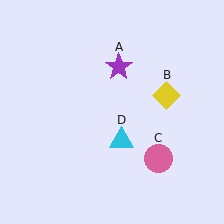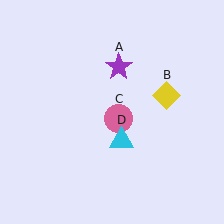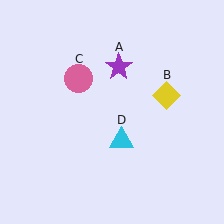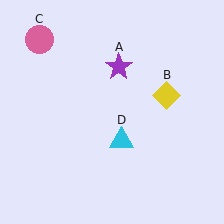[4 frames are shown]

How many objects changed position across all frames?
1 object changed position: pink circle (object C).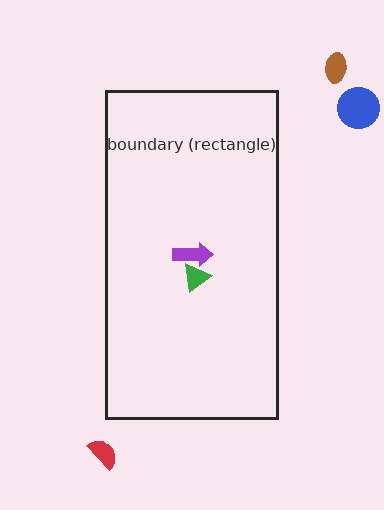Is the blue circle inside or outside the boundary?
Outside.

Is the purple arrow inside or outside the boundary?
Inside.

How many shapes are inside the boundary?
2 inside, 3 outside.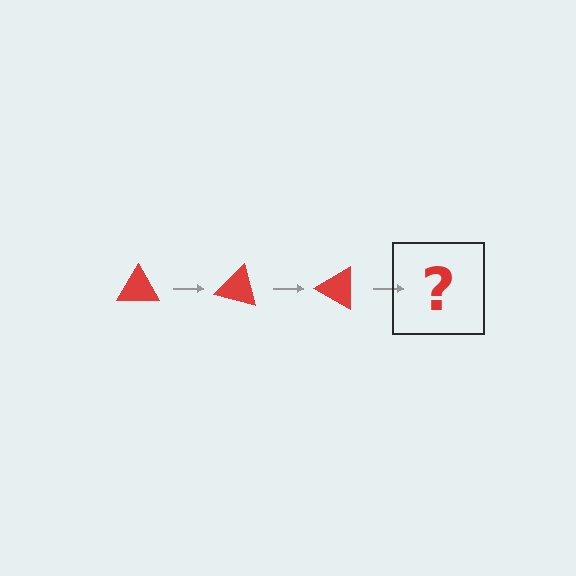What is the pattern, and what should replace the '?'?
The pattern is that the triangle rotates 15 degrees each step. The '?' should be a red triangle rotated 45 degrees.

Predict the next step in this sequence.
The next step is a red triangle rotated 45 degrees.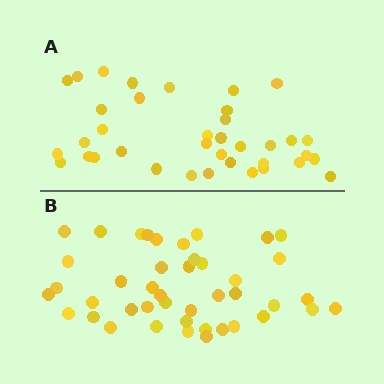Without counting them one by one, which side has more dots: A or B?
Region B (the bottom region) has more dots.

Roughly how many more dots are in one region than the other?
Region B has about 6 more dots than region A.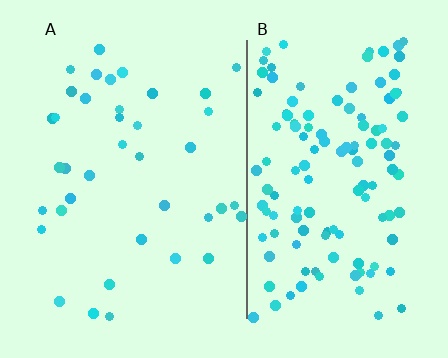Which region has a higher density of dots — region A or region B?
B (the right).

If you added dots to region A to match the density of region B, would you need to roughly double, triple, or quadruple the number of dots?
Approximately triple.